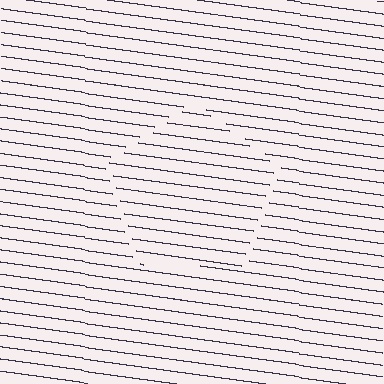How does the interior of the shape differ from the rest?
The interior of the shape contains the same grating, shifted by half a period — the contour is defined by the phase discontinuity where line-ends from the inner and outer gratings abut.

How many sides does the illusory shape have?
5 sides — the line-ends trace a pentagon.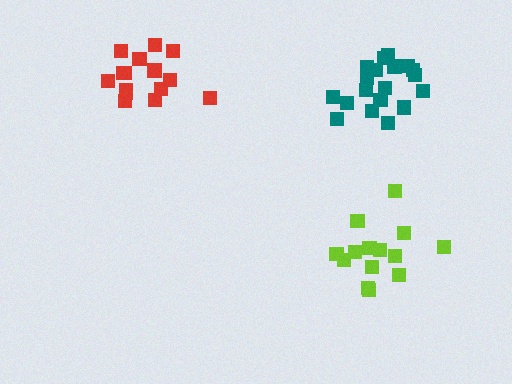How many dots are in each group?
Group 1: 14 dots, Group 2: 19 dots, Group 3: 15 dots (48 total).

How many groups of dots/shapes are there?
There are 3 groups.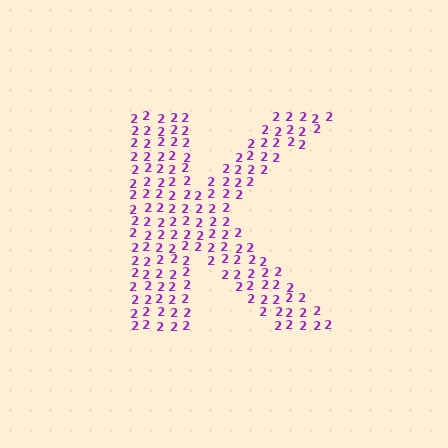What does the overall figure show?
The overall figure shows the letter K.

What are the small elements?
The small elements are digit 2's.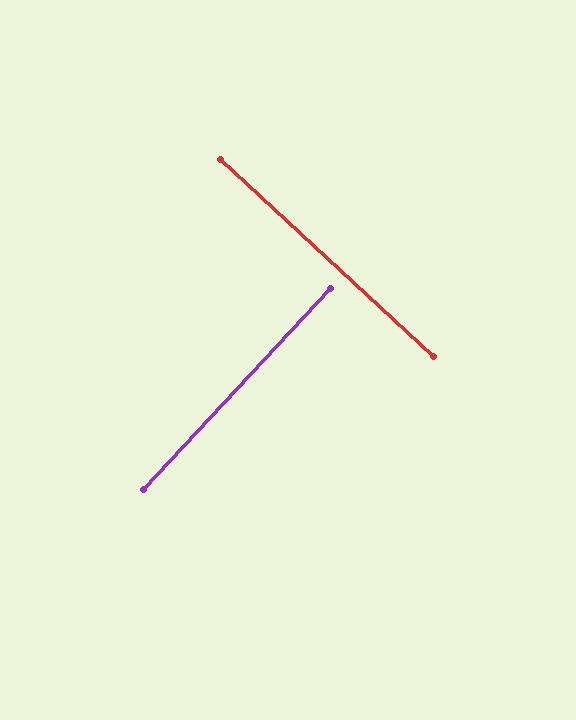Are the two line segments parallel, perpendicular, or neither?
Perpendicular — they meet at approximately 90°.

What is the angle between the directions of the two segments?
Approximately 90 degrees.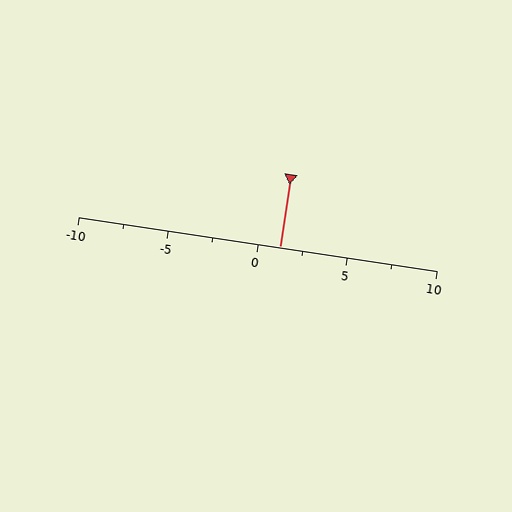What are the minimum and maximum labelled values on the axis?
The axis runs from -10 to 10.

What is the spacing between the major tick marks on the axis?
The major ticks are spaced 5 apart.